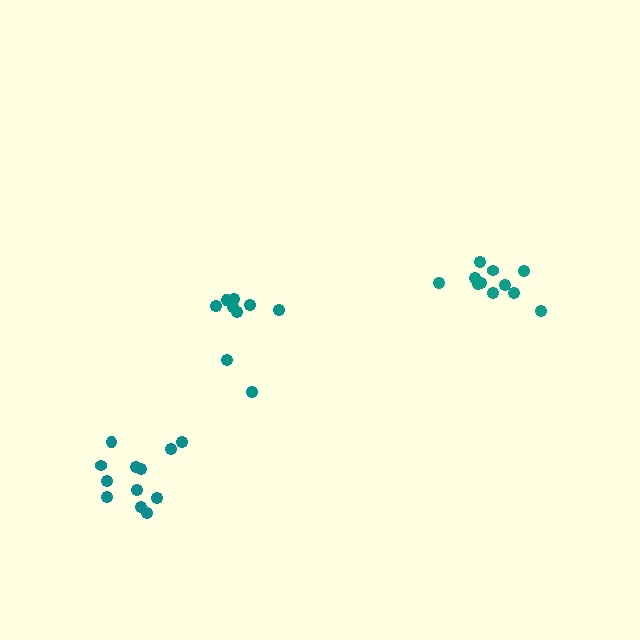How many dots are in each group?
Group 1: 9 dots, Group 2: 12 dots, Group 3: 11 dots (32 total).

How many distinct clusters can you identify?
There are 3 distinct clusters.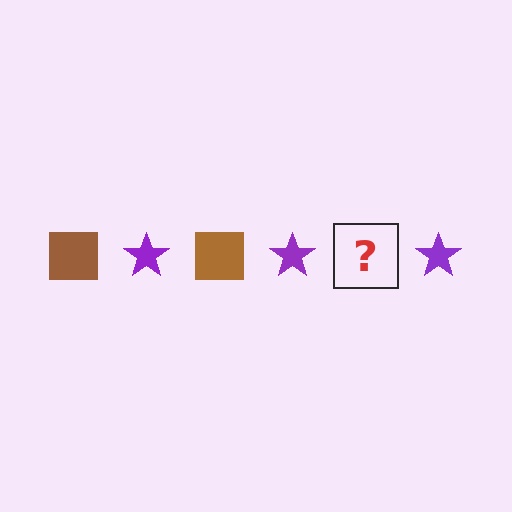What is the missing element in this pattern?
The missing element is a brown square.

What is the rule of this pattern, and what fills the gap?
The rule is that the pattern alternates between brown square and purple star. The gap should be filled with a brown square.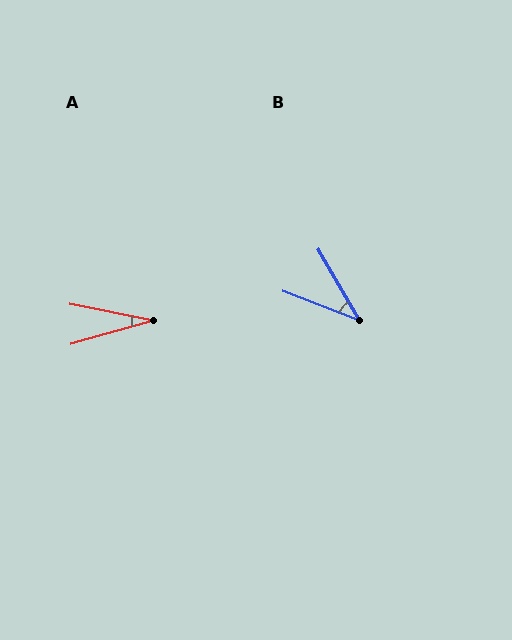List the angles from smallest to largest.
A (27°), B (39°).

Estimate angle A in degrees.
Approximately 27 degrees.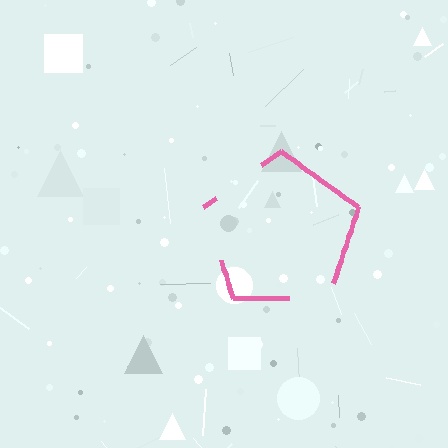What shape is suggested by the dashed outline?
The dashed outline suggests a pentagon.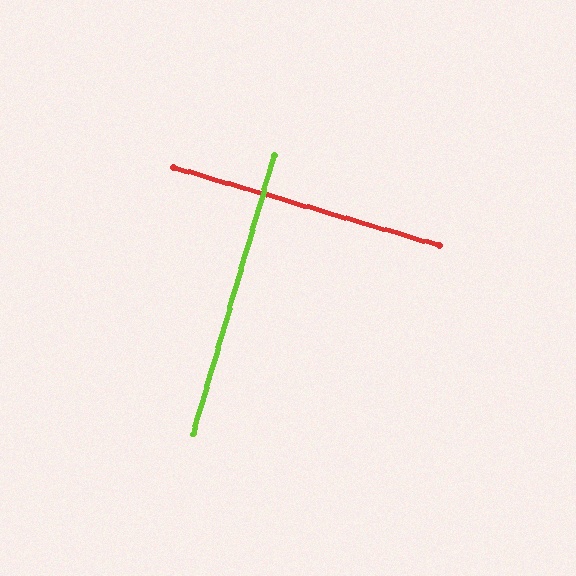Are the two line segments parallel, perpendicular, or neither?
Perpendicular — they meet at approximately 90°.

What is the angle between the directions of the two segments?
Approximately 90 degrees.